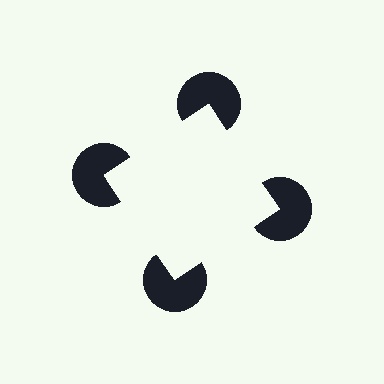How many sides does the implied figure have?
4 sides.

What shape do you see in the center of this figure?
An illusory square — its edges are inferred from the aligned wedge cuts in the pac-man discs, not physically drawn.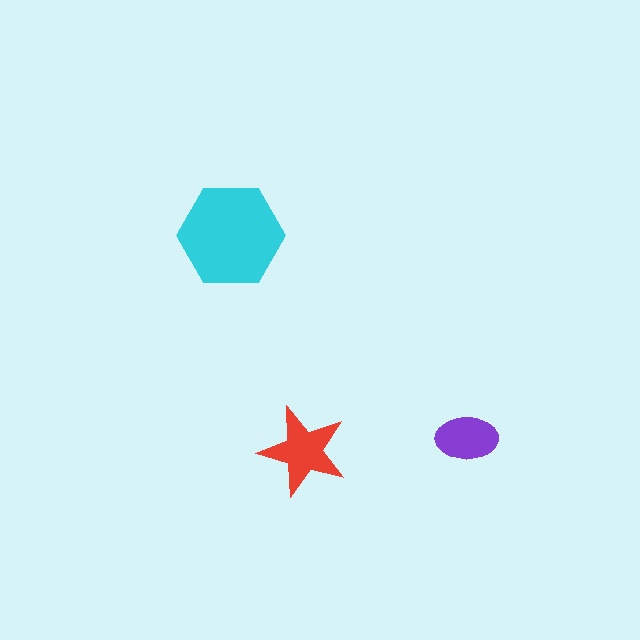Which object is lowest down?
The red star is bottommost.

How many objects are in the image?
There are 3 objects in the image.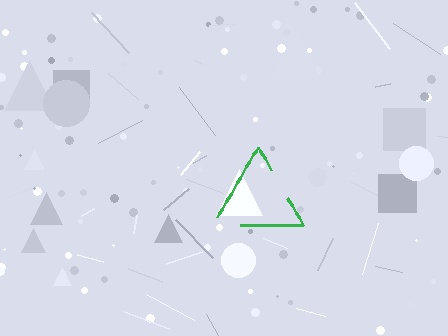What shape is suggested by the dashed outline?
The dashed outline suggests a triangle.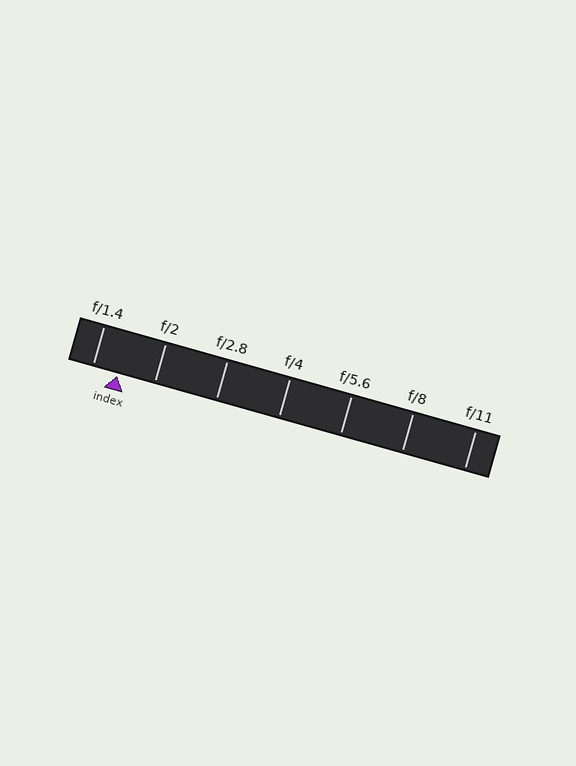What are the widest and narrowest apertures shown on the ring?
The widest aperture shown is f/1.4 and the narrowest is f/11.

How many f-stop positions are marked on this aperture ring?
There are 7 f-stop positions marked.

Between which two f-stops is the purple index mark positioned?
The index mark is between f/1.4 and f/2.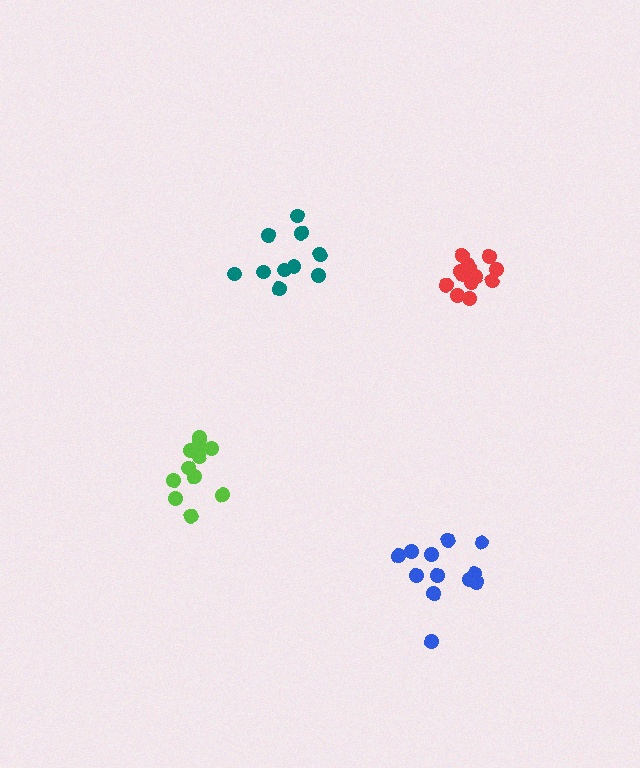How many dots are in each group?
Group 1: 12 dots, Group 2: 12 dots, Group 3: 10 dots, Group 4: 13 dots (47 total).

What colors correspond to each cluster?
The clusters are colored: lime, blue, teal, red.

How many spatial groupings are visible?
There are 4 spatial groupings.